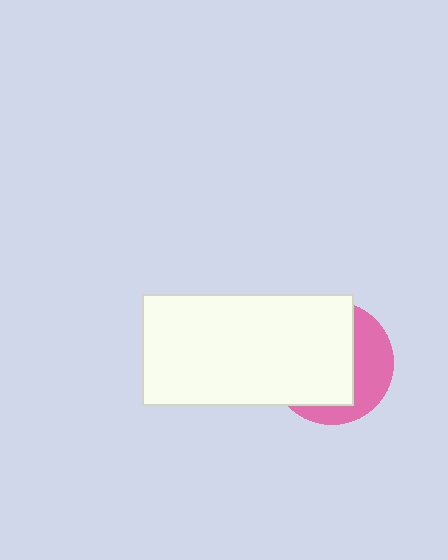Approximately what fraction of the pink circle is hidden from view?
Roughly 63% of the pink circle is hidden behind the white rectangle.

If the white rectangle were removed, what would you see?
You would see the complete pink circle.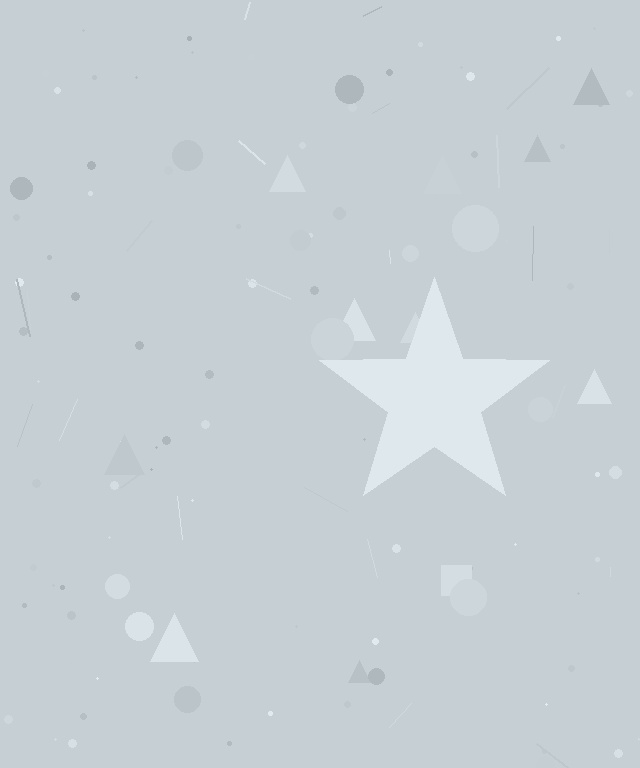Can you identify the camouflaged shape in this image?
The camouflaged shape is a star.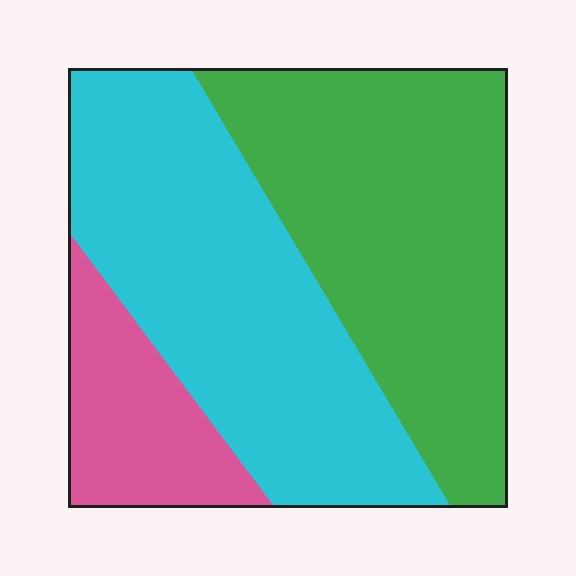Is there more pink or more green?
Green.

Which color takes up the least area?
Pink, at roughly 15%.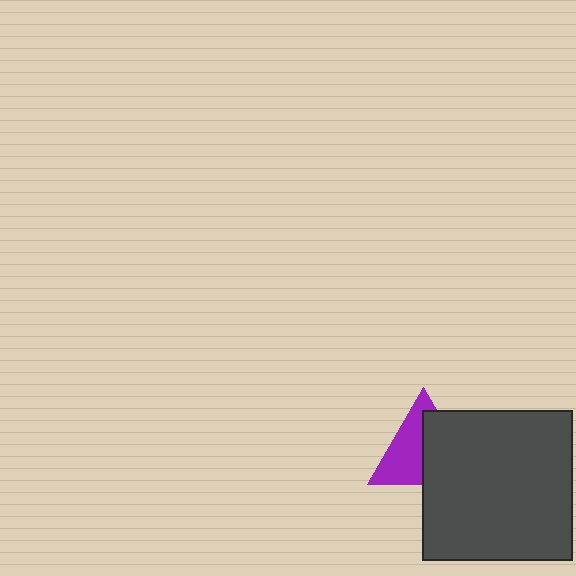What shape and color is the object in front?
The object in front is a dark gray square.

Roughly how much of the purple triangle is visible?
About half of it is visible (roughly 50%).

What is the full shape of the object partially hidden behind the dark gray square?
The partially hidden object is a purple triangle.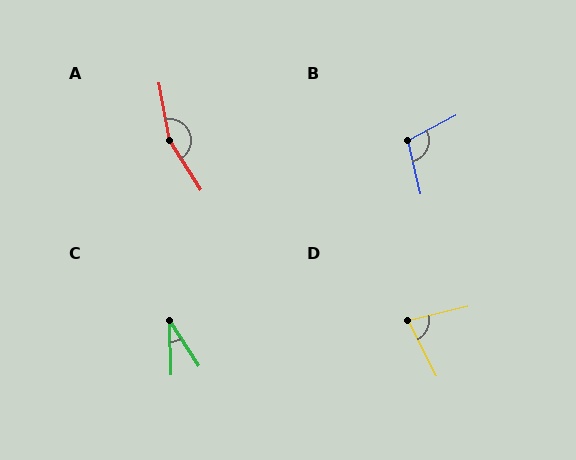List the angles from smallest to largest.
C (32°), D (76°), B (104°), A (158°).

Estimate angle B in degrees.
Approximately 104 degrees.